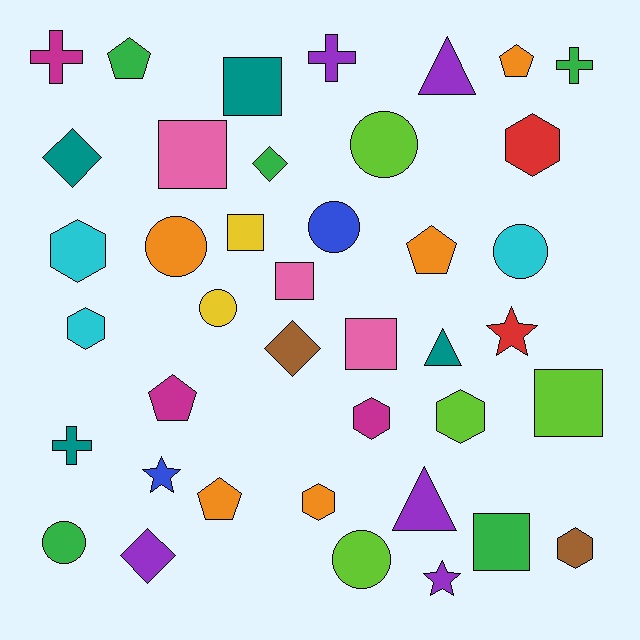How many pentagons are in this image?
There are 5 pentagons.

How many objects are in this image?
There are 40 objects.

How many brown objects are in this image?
There are 2 brown objects.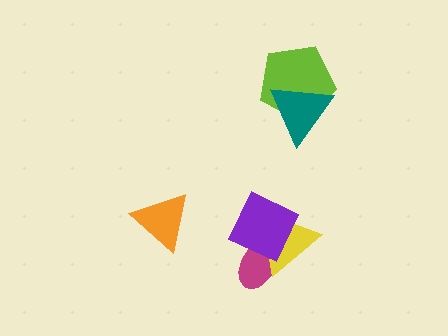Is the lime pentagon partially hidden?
Yes, it is partially covered by another shape.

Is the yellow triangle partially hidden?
Yes, it is partially covered by another shape.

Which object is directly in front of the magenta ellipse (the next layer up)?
The yellow triangle is directly in front of the magenta ellipse.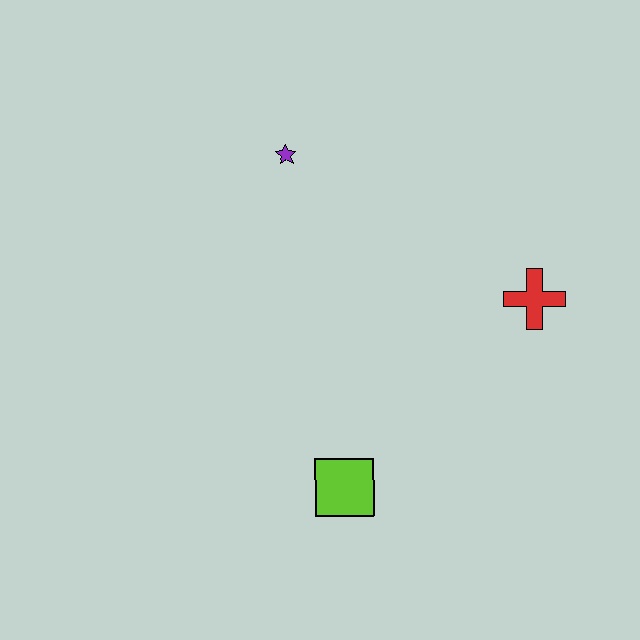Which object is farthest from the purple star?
The lime square is farthest from the purple star.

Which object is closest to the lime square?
The red cross is closest to the lime square.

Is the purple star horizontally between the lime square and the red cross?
No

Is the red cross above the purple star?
No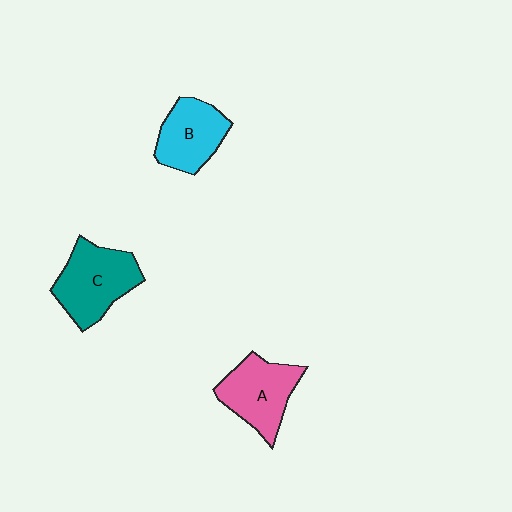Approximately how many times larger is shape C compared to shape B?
Approximately 1.3 times.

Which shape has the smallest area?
Shape B (cyan).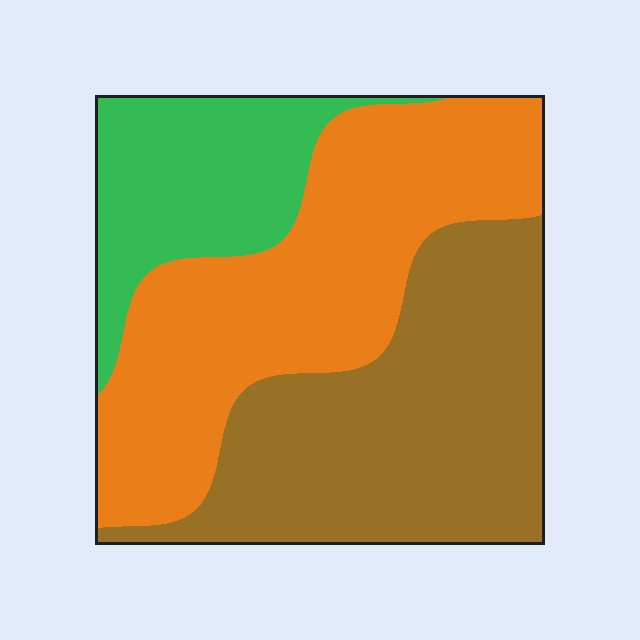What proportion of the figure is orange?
Orange covers around 40% of the figure.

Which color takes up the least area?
Green, at roughly 20%.